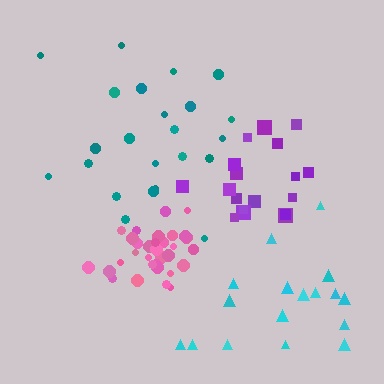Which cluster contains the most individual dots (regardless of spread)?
Pink (35).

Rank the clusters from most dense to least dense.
pink, purple, teal, cyan.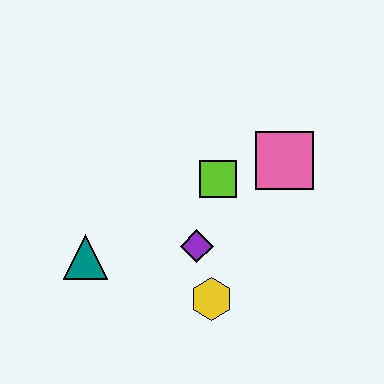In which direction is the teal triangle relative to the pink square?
The teal triangle is to the left of the pink square.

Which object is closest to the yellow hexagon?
The purple diamond is closest to the yellow hexagon.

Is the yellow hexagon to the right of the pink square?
No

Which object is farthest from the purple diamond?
The pink square is farthest from the purple diamond.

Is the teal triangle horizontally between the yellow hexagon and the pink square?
No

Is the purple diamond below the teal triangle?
No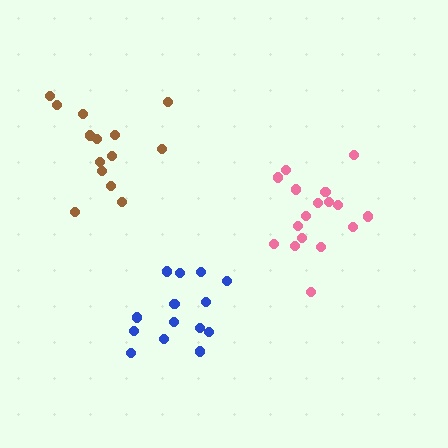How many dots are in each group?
Group 1: 17 dots, Group 2: 14 dots, Group 3: 14 dots (45 total).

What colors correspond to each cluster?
The clusters are colored: pink, brown, blue.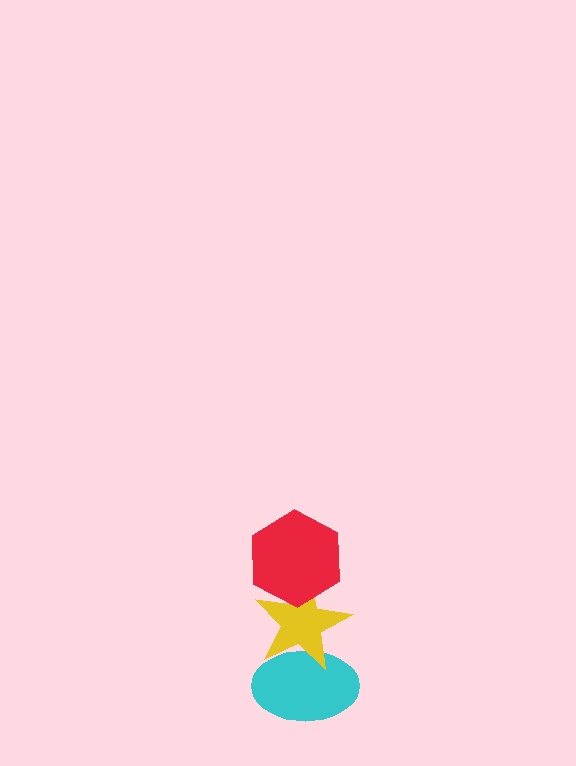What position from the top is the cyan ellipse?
The cyan ellipse is 3rd from the top.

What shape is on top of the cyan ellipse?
The yellow star is on top of the cyan ellipse.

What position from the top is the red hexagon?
The red hexagon is 1st from the top.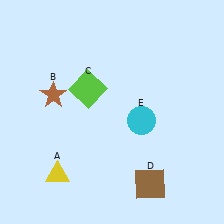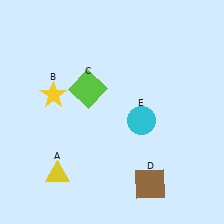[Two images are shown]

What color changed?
The star (B) changed from brown in Image 1 to yellow in Image 2.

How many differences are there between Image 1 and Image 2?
There is 1 difference between the two images.